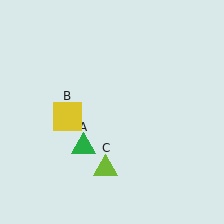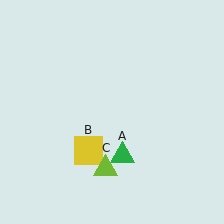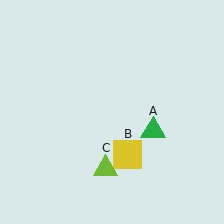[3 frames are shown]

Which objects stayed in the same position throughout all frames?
Lime triangle (object C) remained stationary.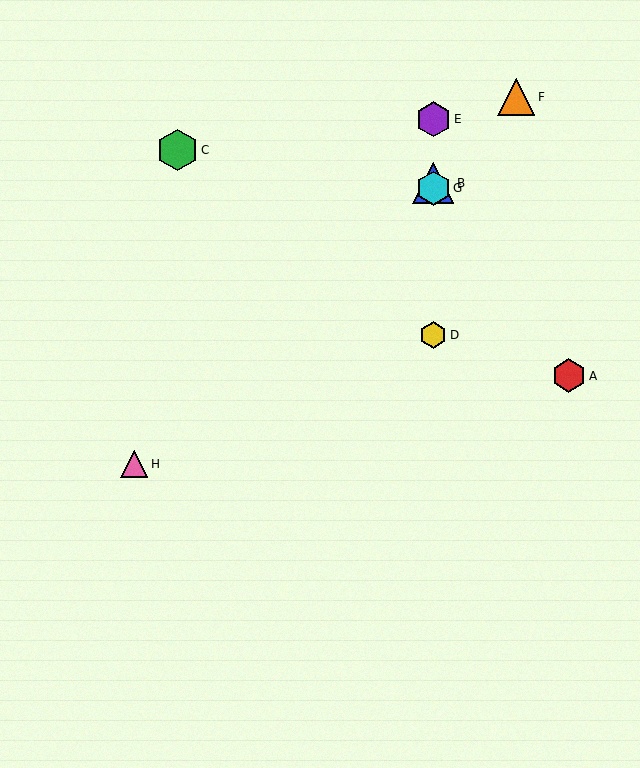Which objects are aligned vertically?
Objects B, D, E, G are aligned vertically.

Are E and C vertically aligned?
No, E is at x≈433 and C is at x≈178.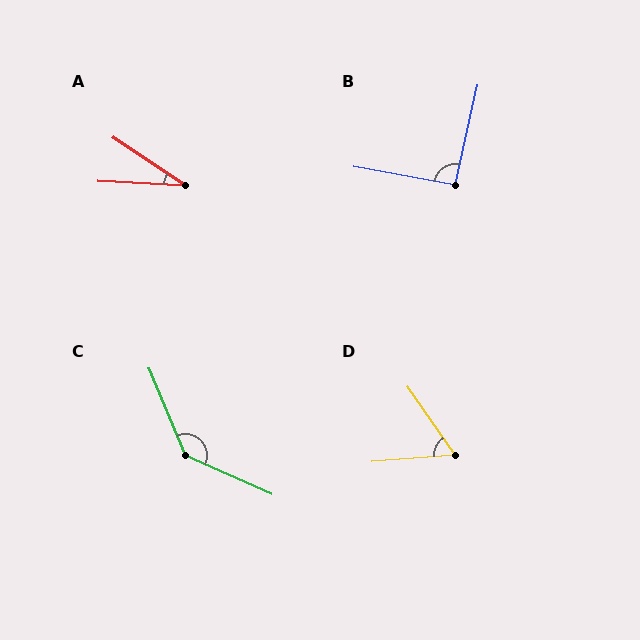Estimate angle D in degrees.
Approximately 60 degrees.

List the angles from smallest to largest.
A (30°), D (60°), B (92°), C (137°).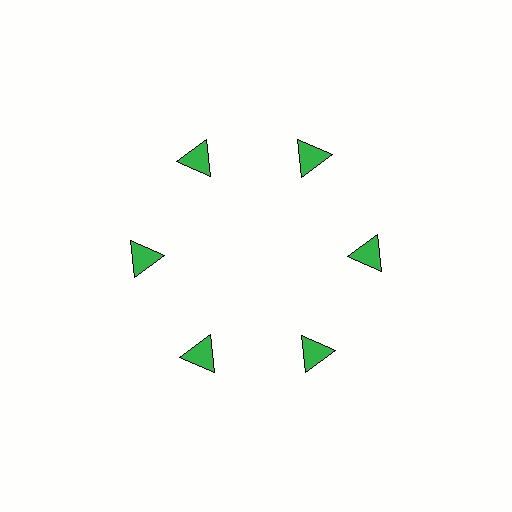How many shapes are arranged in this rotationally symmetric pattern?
There are 6 shapes, arranged in 6 groups of 1.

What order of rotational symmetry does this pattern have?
This pattern has 6-fold rotational symmetry.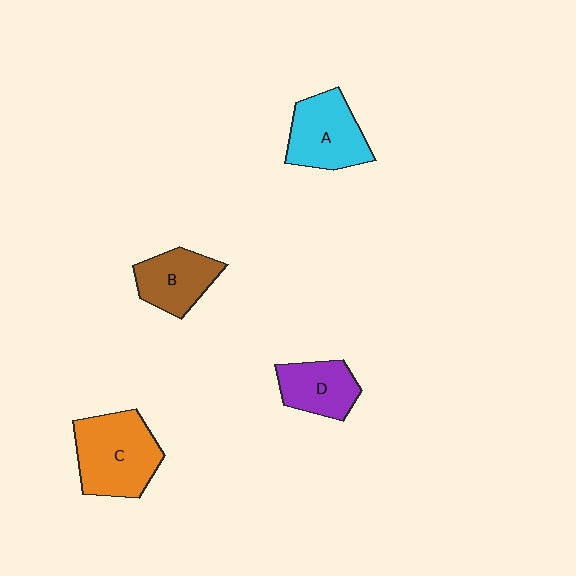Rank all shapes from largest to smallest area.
From largest to smallest: C (orange), A (cyan), B (brown), D (purple).